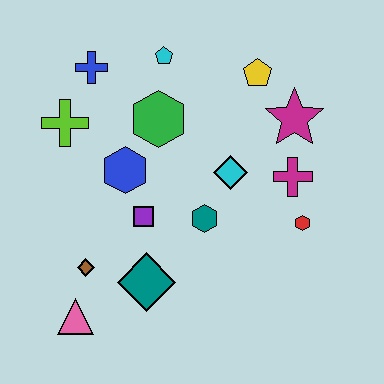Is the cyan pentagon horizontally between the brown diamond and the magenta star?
Yes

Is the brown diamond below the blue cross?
Yes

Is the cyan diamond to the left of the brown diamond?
No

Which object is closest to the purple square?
The blue hexagon is closest to the purple square.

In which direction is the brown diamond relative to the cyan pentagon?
The brown diamond is below the cyan pentagon.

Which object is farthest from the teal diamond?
The yellow pentagon is farthest from the teal diamond.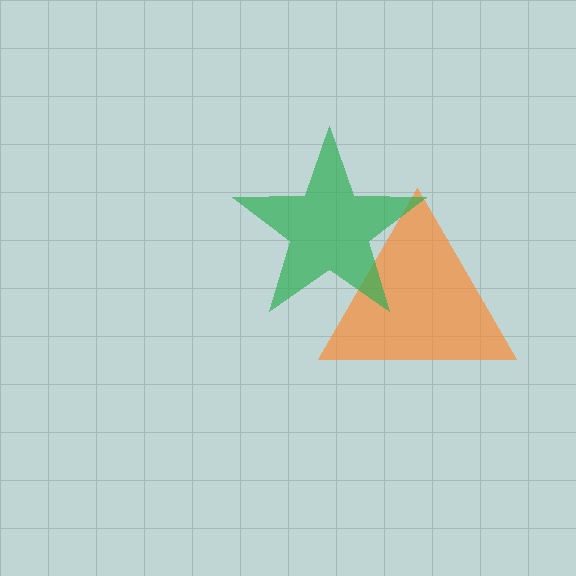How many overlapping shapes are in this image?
There are 2 overlapping shapes in the image.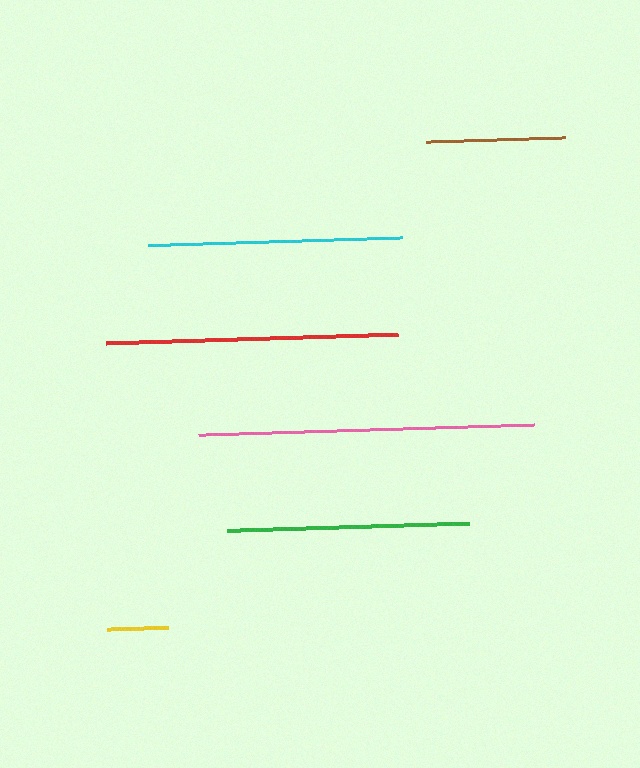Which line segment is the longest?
The pink line is the longest at approximately 336 pixels.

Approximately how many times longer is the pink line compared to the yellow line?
The pink line is approximately 5.5 times the length of the yellow line.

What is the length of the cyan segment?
The cyan segment is approximately 253 pixels long.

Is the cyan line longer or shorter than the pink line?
The pink line is longer than the cyan line.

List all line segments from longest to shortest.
From longest to shortest: pink, red, cyan, green, brown, yellow.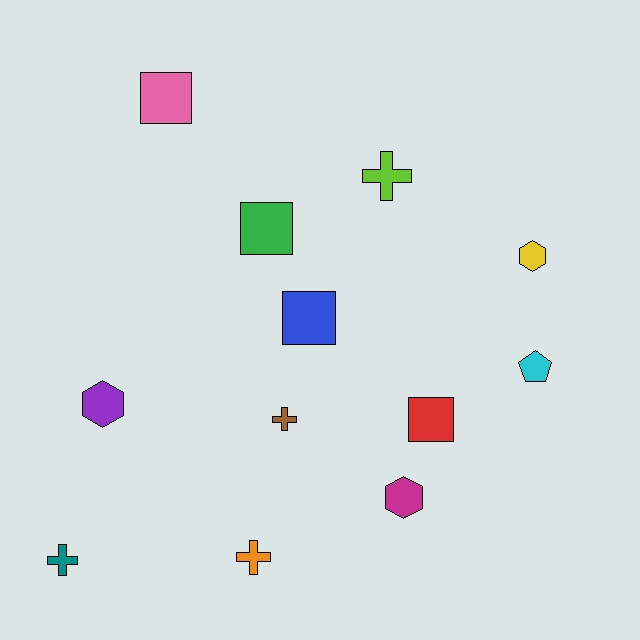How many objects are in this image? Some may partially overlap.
There are 12 objects.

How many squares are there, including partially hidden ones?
There are 4 squares.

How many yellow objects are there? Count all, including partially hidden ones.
There is 1 yellow object.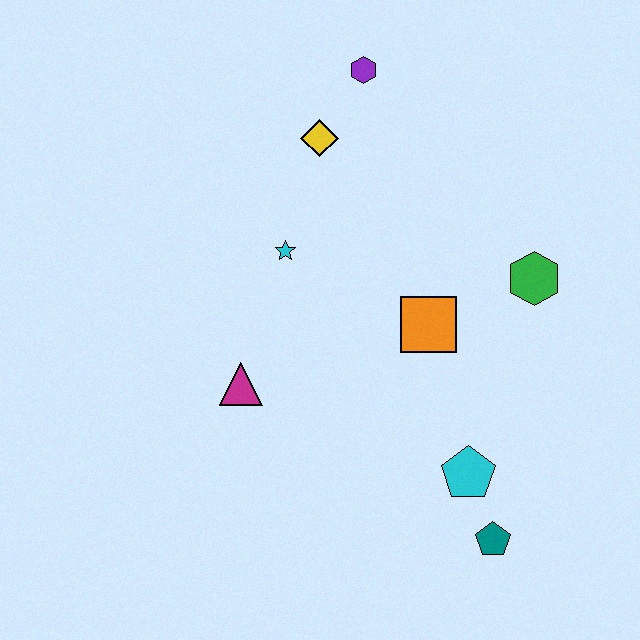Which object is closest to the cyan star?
The yellow diamond is closest to the cyan star.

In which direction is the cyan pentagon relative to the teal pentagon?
The cyan pentagon is above the teal pentagon.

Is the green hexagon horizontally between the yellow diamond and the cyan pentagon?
No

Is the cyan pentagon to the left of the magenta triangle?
No